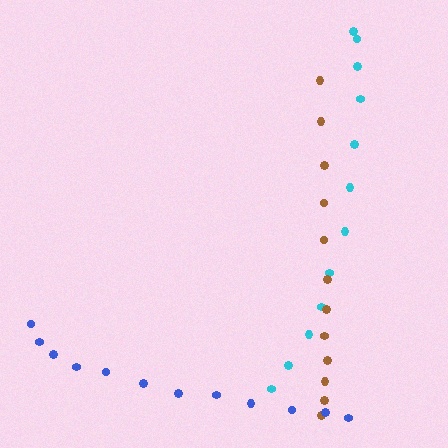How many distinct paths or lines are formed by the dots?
There are 3 distinct paths.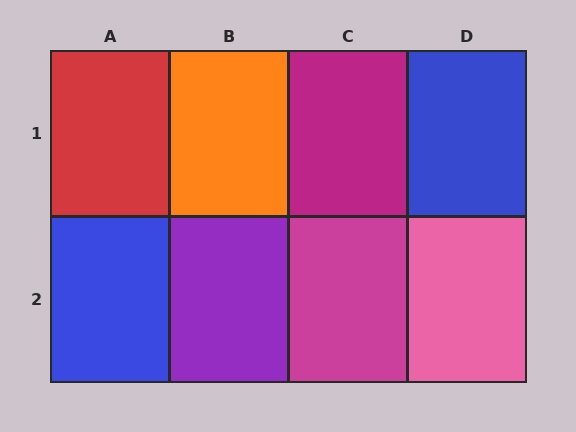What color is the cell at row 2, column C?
Magenta.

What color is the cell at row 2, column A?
Blue.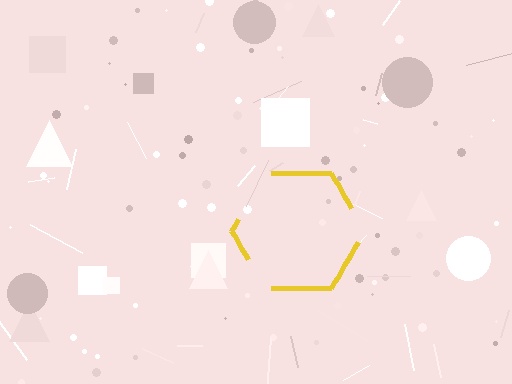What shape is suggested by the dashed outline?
The dashed outline suggests a hexagon.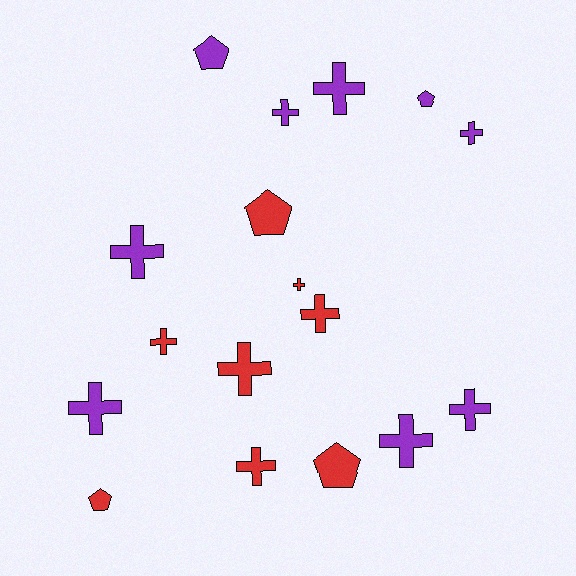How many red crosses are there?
There are 5 red crosses.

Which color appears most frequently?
Purple, with 9 objects.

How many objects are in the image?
There are 17 objects.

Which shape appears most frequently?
Cross, with 12 objects.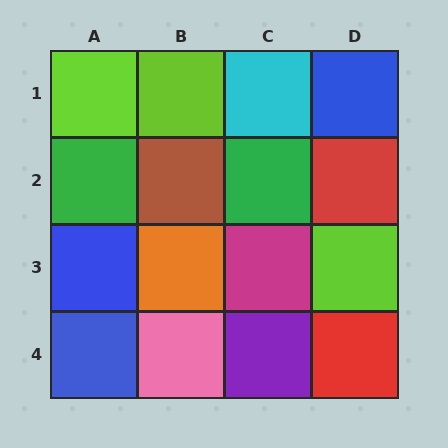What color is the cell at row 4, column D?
Red.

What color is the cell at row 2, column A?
Green.